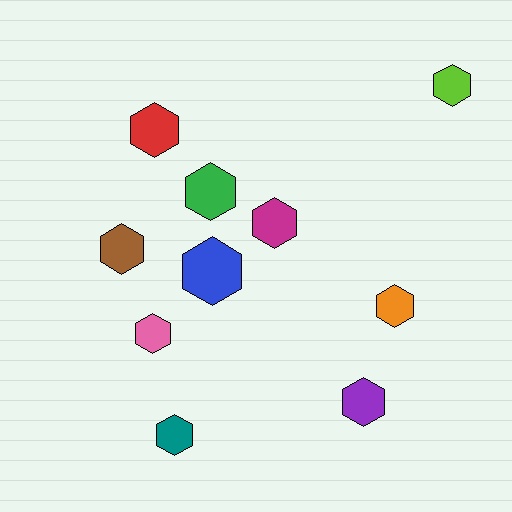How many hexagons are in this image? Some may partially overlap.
There are 10 hexagons.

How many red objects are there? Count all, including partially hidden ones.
There is 1 red object.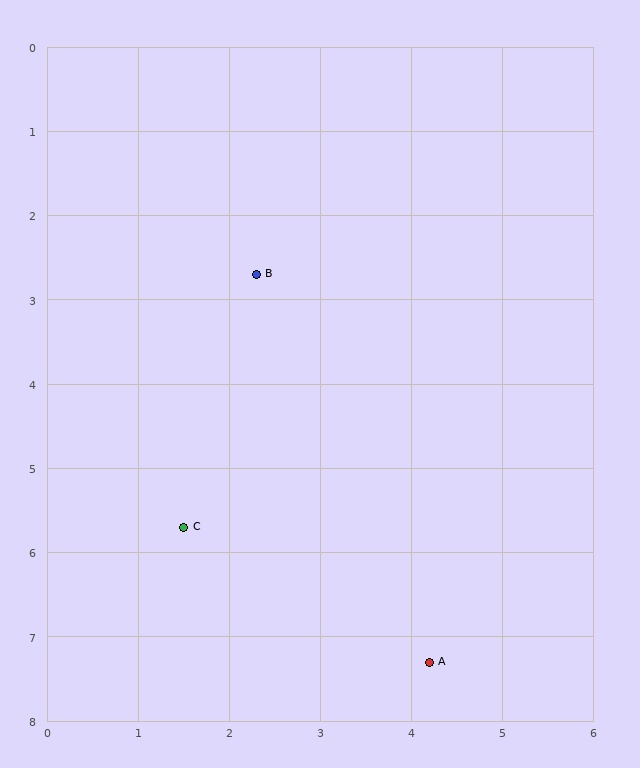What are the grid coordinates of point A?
Point A is at approximately (4.2, 7.3).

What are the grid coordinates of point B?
Point B is at approximately (2.3, 2.7).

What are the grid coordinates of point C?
Point C is at approximately (1.5, 5.7).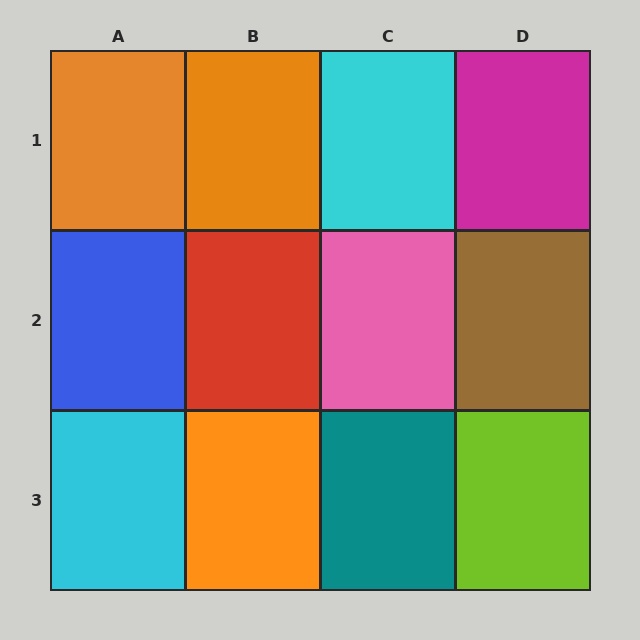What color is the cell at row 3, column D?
Lime.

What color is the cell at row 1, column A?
Orange.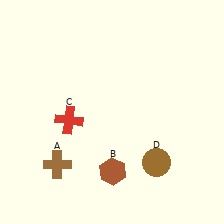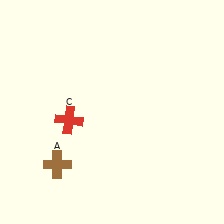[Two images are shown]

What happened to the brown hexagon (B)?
The brown hexagon (B) was removed in Image 2. It was in the bottom-right area of Image 1.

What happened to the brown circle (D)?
The brown circle (D) was removed in Image 2. It was in the bottom-right area of Image 1.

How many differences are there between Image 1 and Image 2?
There are 2 differences between the two images.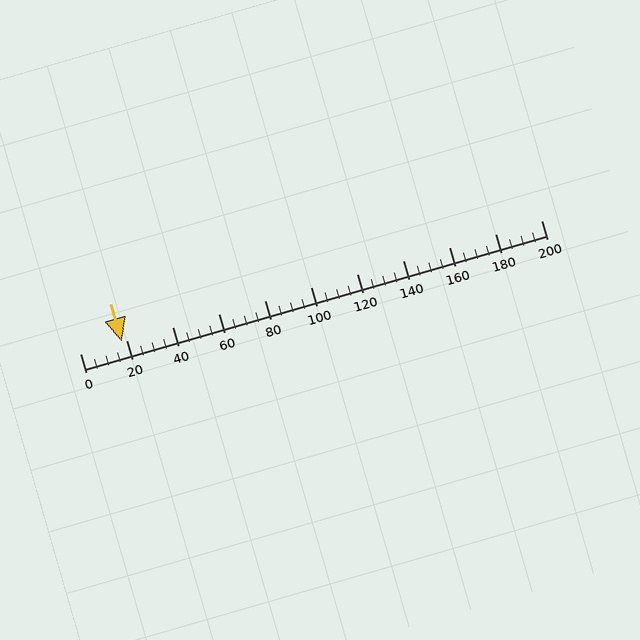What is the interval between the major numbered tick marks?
The major tick marks are spaced 20 units apart.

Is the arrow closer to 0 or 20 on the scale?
The arrow is closer to 20.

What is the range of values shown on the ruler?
The ruler shows values from 0 to 200.